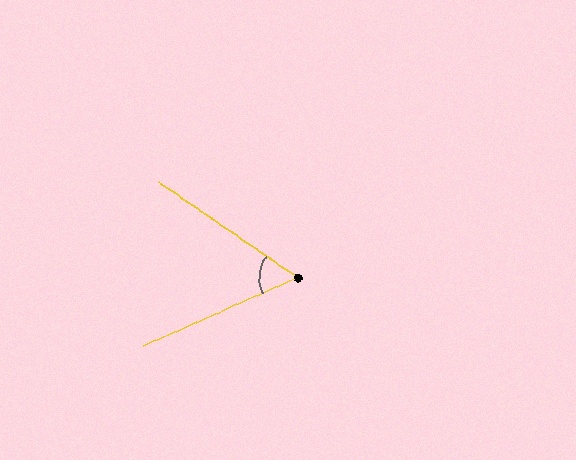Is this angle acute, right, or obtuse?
It is acute.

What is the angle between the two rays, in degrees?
Approximately 58 degrees.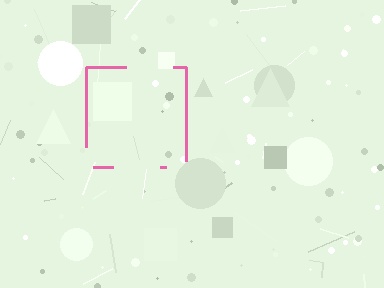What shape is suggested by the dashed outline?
The dashed outline suggests a square.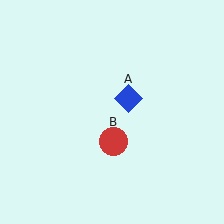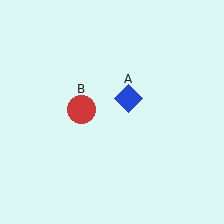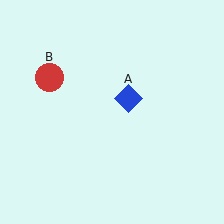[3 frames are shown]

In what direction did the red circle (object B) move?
The red circle (object B) moved up and to the left.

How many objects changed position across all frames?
1 object changed position: red circle (object B).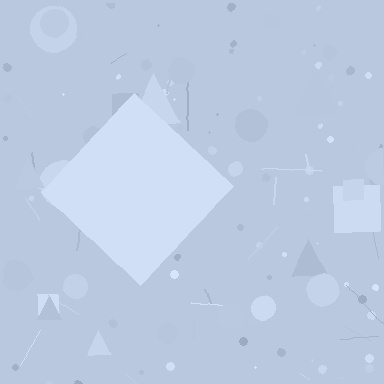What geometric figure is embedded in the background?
A diamond is embedded in the background.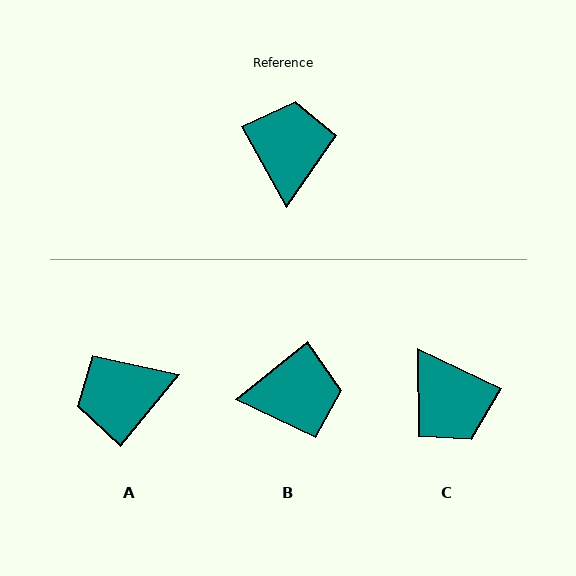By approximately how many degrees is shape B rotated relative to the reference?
Approximately 80 degrees clockwise.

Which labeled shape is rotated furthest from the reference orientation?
C, about 144 degrees away.